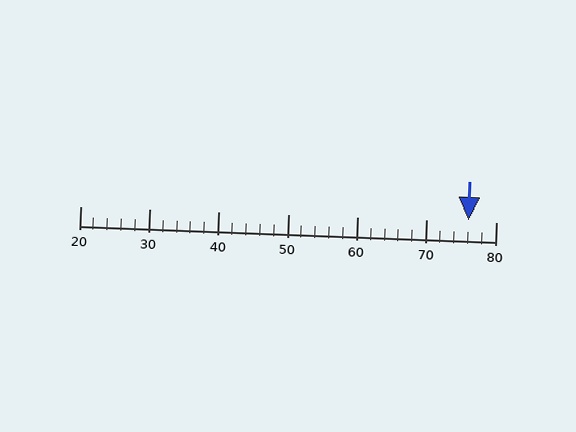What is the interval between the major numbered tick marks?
The major tick marks are spaced 10 units apart.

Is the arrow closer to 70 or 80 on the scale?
The arrow is closer to 80.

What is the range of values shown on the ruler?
The ruler shows values from 20 to 80.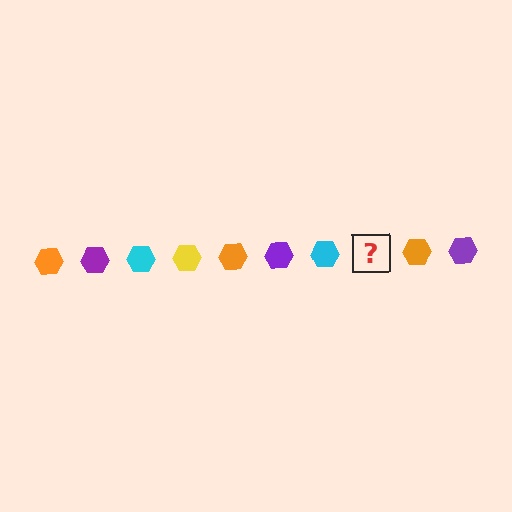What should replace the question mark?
The question mark should be replaced with a yellow hexagon.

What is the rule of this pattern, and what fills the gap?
The rule is that the pattern cycles through orange, purple, cyan, yellow hexagons. The gap should be filled with a yellow hexagon.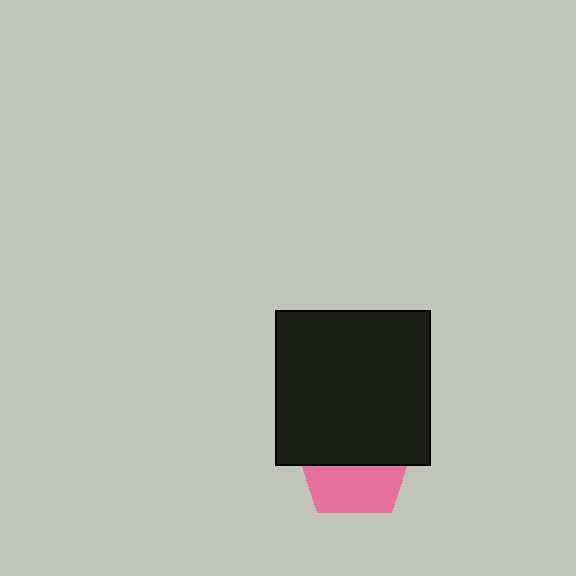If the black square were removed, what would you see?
You would see the complete pink pentagon.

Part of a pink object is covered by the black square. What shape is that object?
It is a pentagon.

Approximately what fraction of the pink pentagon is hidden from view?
Roughly 55% of the pink pentagon is hidden behind the black square.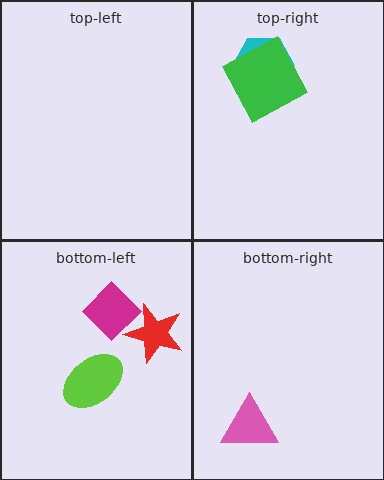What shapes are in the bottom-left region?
The red star, the lime ellipse, the magenta diamond.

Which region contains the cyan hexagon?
The top-right region.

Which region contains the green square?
The top-right region.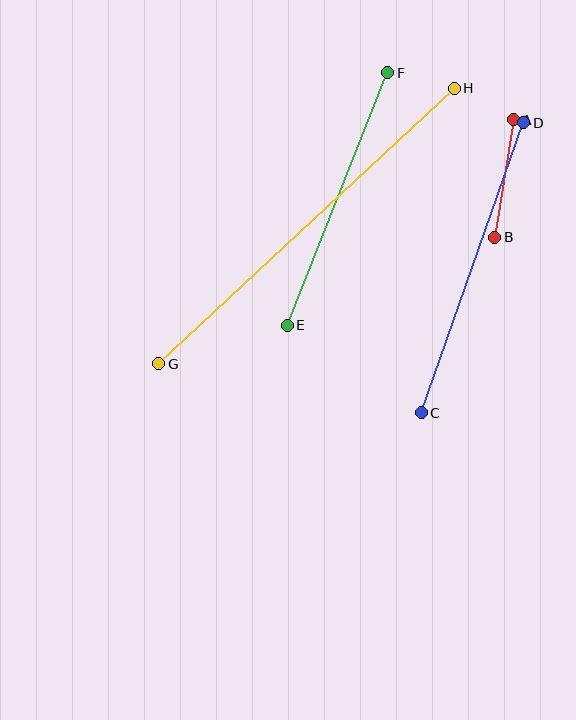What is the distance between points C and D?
The distance is approximately 307 pixels.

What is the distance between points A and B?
The distance is approximately 119 pixels.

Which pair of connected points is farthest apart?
Points G and H are farthest apart.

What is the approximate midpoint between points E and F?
The midpoint is at approximately (338, 199) pixels.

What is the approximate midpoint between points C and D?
The midpoint is at approximately (472, 268) pixels.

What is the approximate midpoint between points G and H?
The midpoint is at approximately (306, 226) pixels.